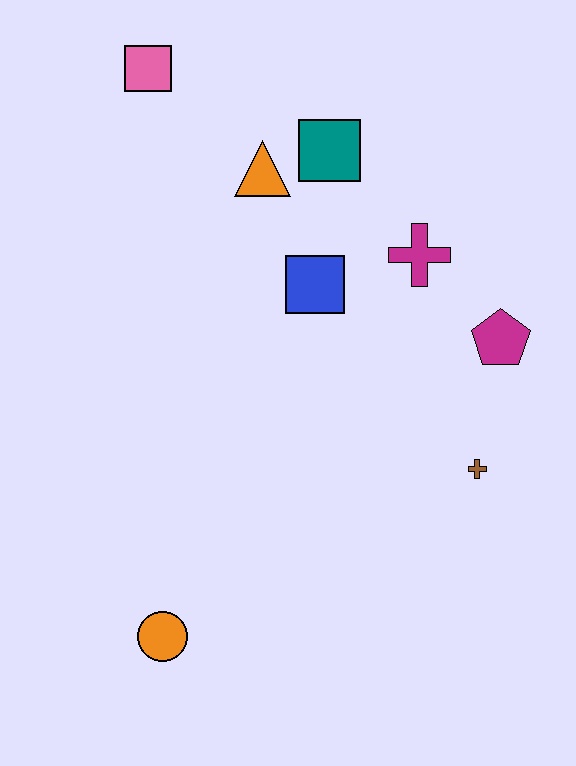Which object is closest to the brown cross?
The magenta pentagon is closest to the brown cross.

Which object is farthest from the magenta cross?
The orange circle is farthest from the magenta cross.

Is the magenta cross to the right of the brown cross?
No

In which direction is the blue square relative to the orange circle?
The blue square is above the orange circle.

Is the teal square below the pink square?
Yes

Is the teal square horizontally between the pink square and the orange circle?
No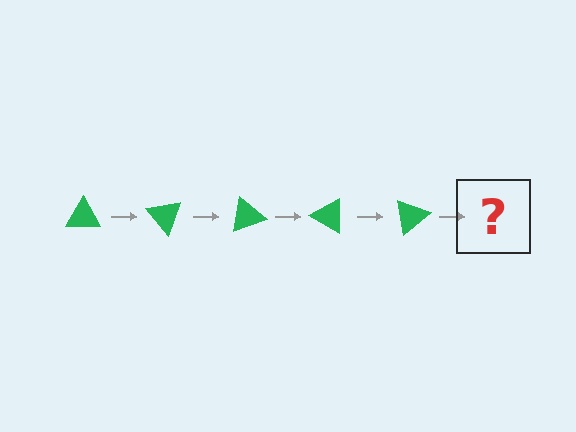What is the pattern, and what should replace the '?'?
The pattern is that the triangle rotates 50 degrees each step. The '?' should be a green triangle rotated 250 degrees.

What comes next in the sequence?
The next element should be a green triangle rotated 250 degrees.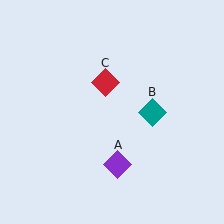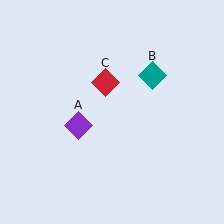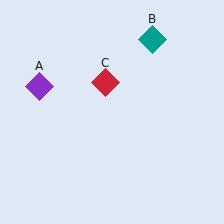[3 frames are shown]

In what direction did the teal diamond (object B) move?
The teal diamond (object B) moved up.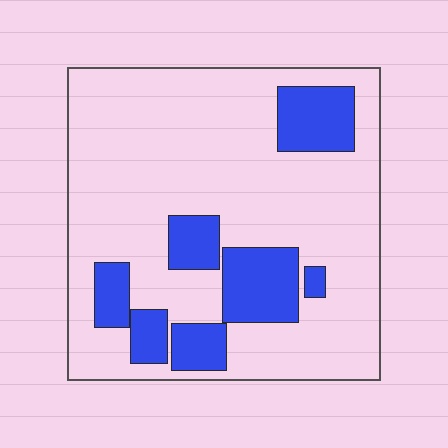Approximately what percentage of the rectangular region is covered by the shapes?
Approximately 20%.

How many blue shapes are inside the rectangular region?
7.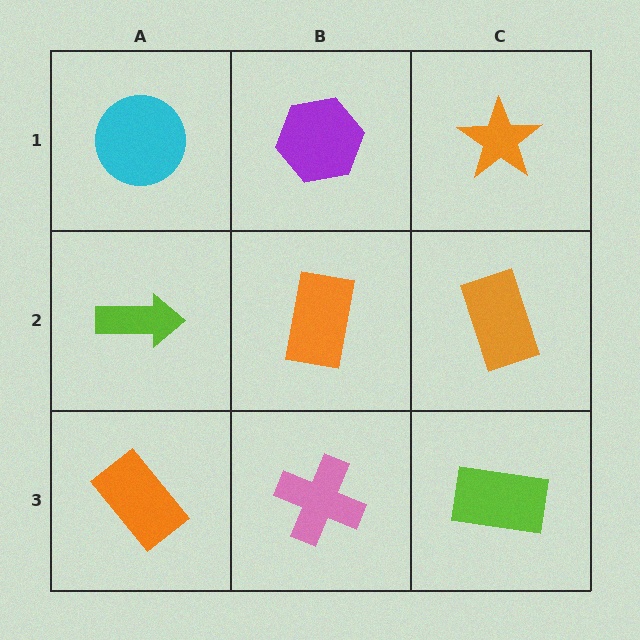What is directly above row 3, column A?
A lime arrow.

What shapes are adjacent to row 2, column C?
An orange star (row 1, column C), a lime rectangle (row 3, column C), an orange rectangle (row 2, column B).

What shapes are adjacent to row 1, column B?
An orange rectangle (row 2, column B), a cyan circle (row 1, column A), an orange star (row 1, column C).